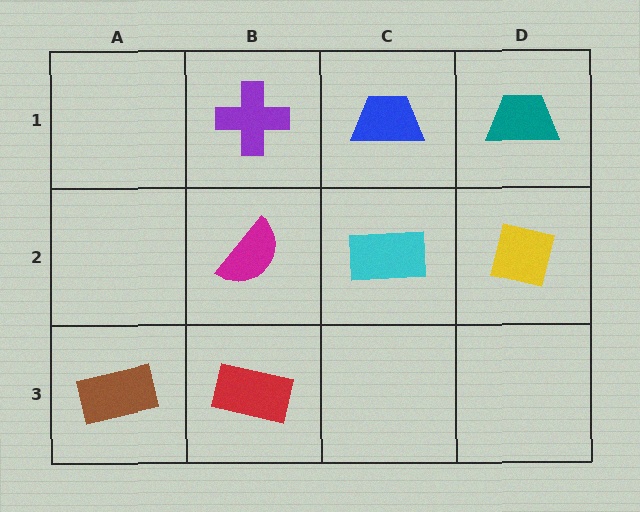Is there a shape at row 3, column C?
No, that cell is empty.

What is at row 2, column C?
A cyan rectangle.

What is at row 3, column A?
A brown rectangle.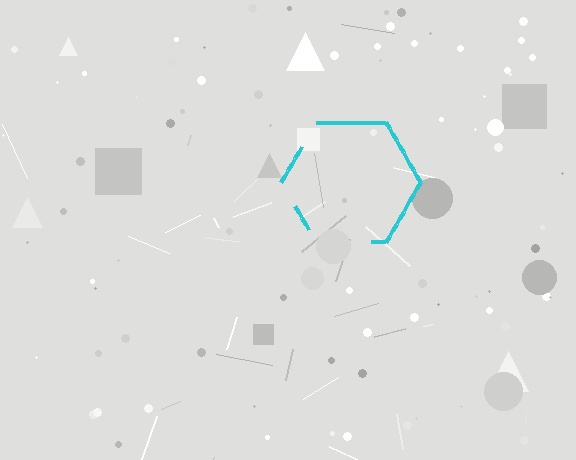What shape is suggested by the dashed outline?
The dashed outline suggests a hexagon.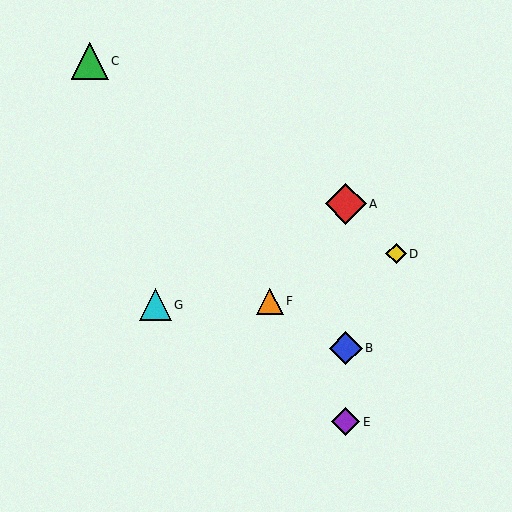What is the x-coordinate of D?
Object D is at x≈396.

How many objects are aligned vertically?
3 objects (A, B, E) are aligned vertically.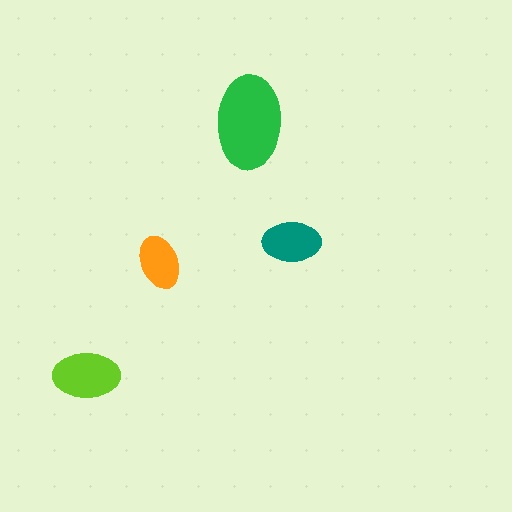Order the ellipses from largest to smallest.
the green one, the lime one, the teal one, the orange one.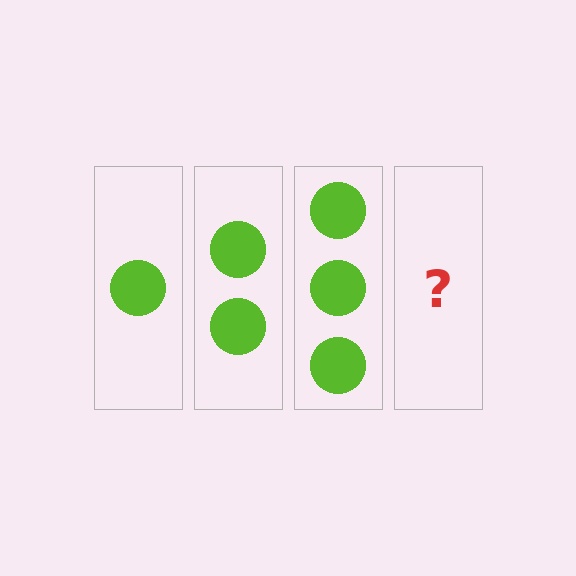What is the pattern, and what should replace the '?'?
The pattern is that each step adds one more circle. The '?' should be 4 circles.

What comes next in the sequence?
The next element should be 4 circles.